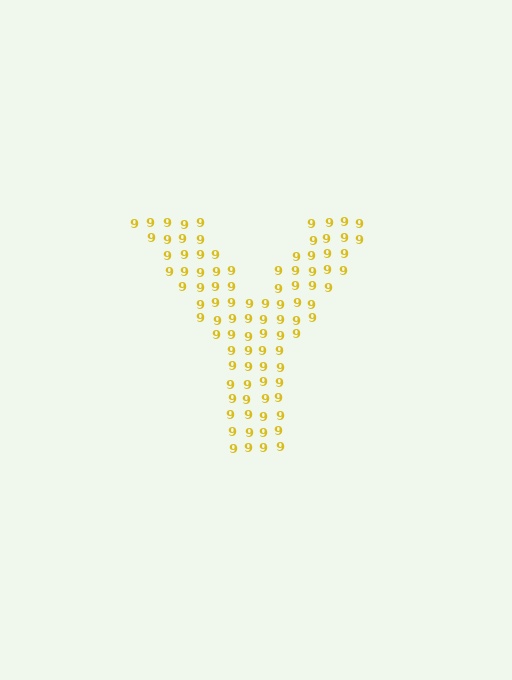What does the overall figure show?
The overall figure shows the letter Y.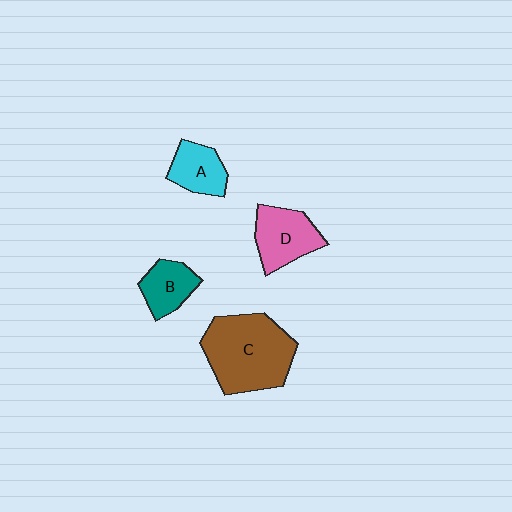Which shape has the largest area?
Shape C (brown).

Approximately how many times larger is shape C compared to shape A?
Approximately 2.4 times.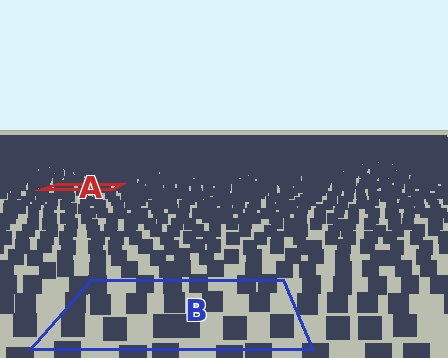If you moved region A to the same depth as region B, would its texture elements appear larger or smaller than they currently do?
They would appear larger. At a closer depth, the same texture elements are projected at a bigger on-screen size.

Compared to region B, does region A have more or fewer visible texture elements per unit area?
Region A has more texture elements per unit area — they are packed more densely because it is farther away.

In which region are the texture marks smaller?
The texture marks are smaller in region A, because it is farther away.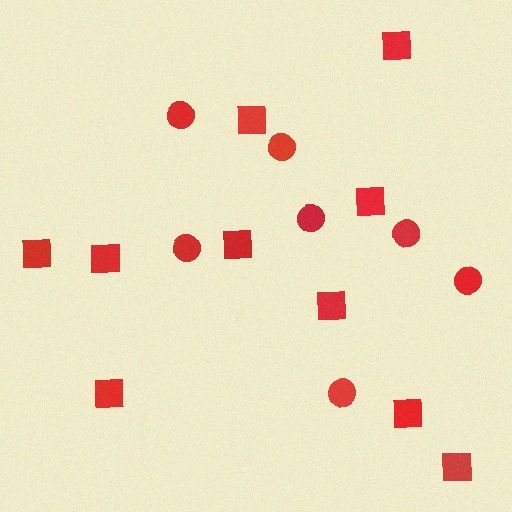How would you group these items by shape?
There are 2 groups: one group of squares (10) and one group of circles (7).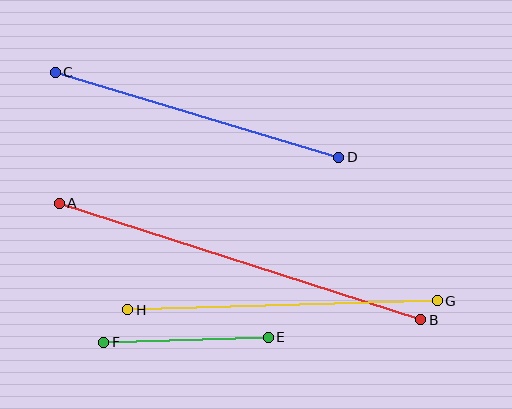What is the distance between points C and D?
The distance is approximately 296 pixels.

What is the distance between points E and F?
The distance is approximately 165 pixels.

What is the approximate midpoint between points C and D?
The midpoint is at approximately (197, 115) pixels.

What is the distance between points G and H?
The distance is approximately 310 pixels.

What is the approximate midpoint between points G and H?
The midpoint is at approximately (283, 305) pixels.